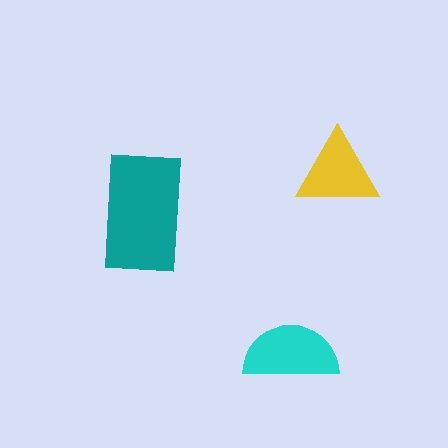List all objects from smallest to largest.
The yellow triangle, the cyan semicircle, the teal rectangle.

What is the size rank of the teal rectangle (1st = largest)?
1st.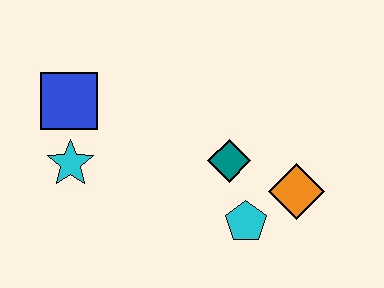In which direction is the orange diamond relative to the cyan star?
The orange diamond is to the right of the cyan star.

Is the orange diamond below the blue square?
Yes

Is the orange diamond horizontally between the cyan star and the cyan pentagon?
No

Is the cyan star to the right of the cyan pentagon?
No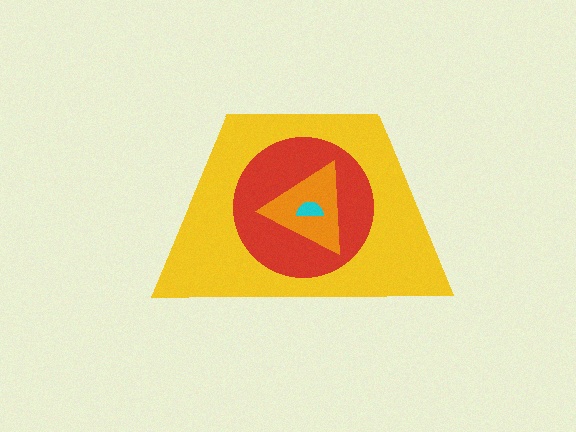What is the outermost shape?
The yellow trapezoid.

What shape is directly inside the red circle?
The orange triangle.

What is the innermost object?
The cyan semicircle.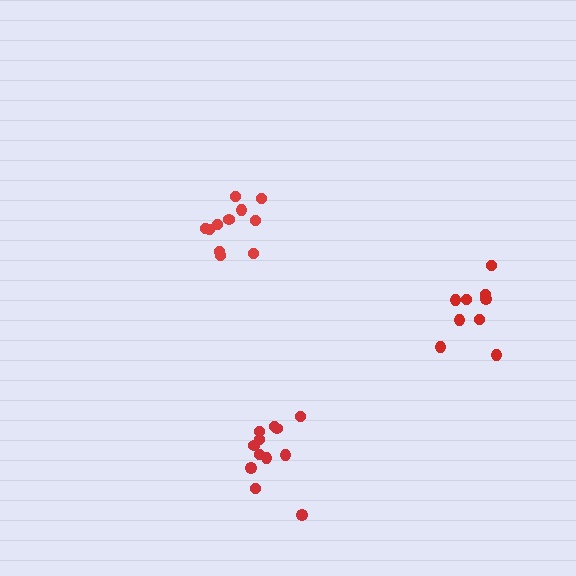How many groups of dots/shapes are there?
There are 3 groups.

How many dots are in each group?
Group 1: 9 dots, Group 2: 11 dots, Group 3: 12 dots (32 total).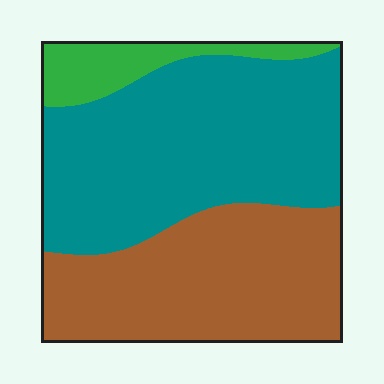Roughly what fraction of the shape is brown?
Brown takes up between a quarter and a half of the shape.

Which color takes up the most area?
Teal, at roughly 50%.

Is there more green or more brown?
Brown.